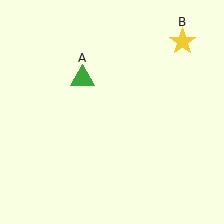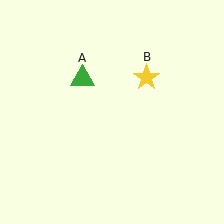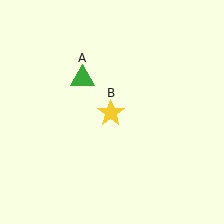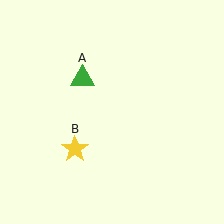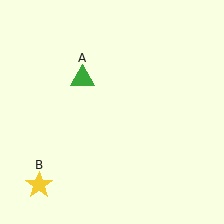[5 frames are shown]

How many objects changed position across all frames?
1 object changed position: yellow star (object B).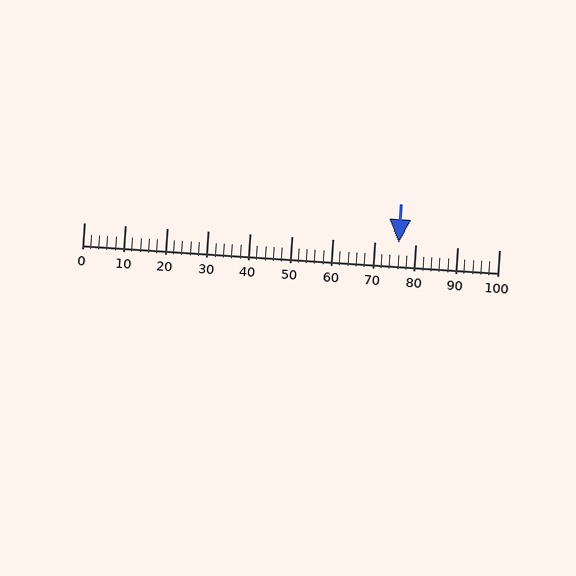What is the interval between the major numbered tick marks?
The major tick marks are spaced 10 units apart.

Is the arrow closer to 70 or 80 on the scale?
The arrow is closer to 80.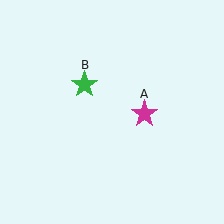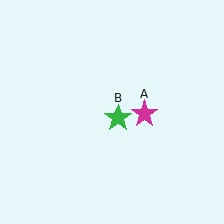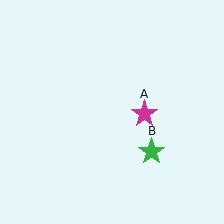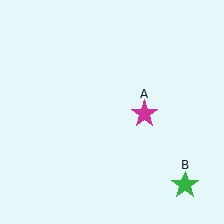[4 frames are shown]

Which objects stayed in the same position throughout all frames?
Magenta star (object A) remained stationary.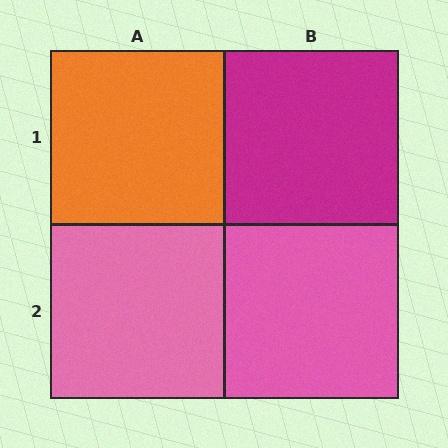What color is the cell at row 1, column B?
Magenta.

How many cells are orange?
1 cell is orange.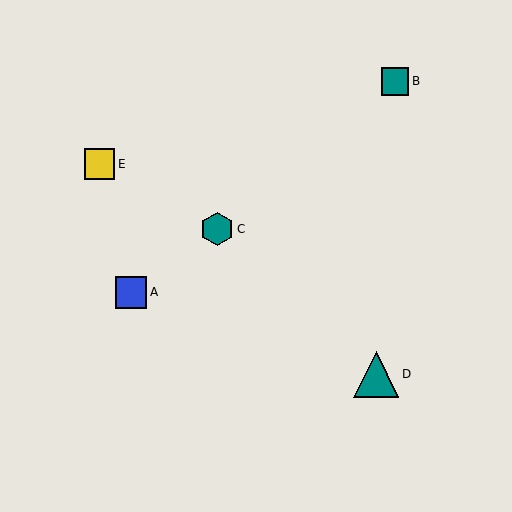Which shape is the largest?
The teal triangle (labeled D) is the largest.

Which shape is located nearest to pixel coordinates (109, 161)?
The yellow square (labeled E) at (99, 164) is nearest to that location.